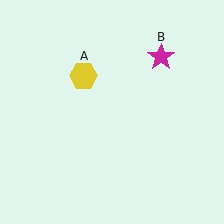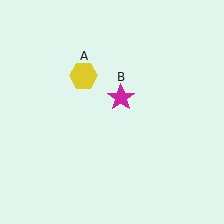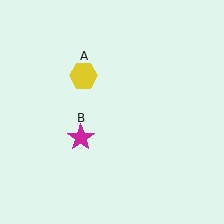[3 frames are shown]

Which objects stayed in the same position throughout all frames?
Yellow hexagon (object A) remained stationary.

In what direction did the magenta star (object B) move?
The magenta star (object B) moved down and to the left.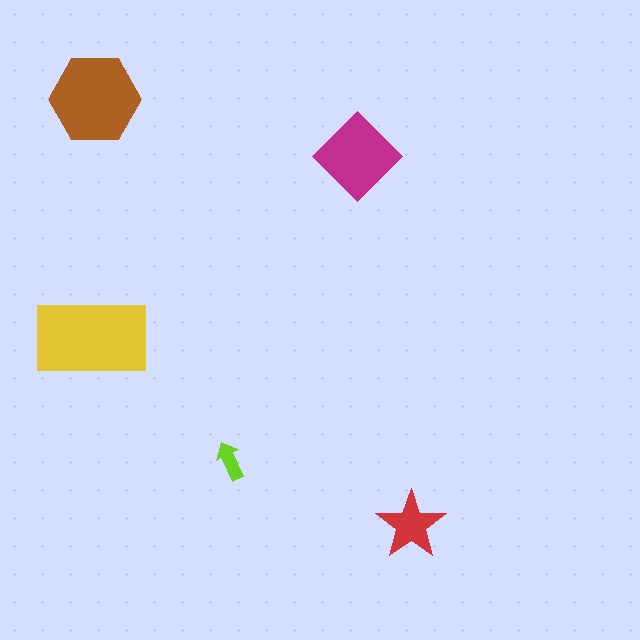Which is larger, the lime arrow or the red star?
The red star.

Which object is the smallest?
The lime arrow.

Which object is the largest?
The yellow rectangle.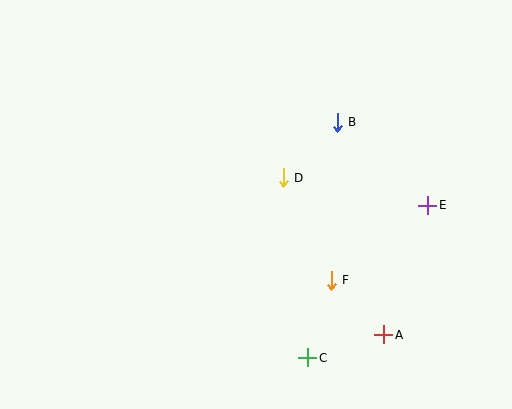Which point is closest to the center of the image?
Point D at (283, 178) is closest to the center.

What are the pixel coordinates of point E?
Point E is at (428, 205).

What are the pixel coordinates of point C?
Point C is at (308, 358).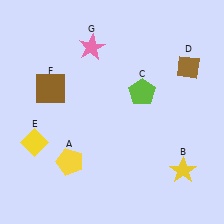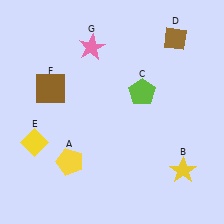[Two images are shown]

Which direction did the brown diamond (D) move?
The brown diamond (D) moved up.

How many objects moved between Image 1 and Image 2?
1 object moved between the two images.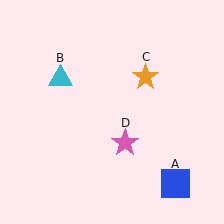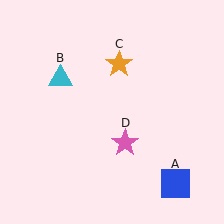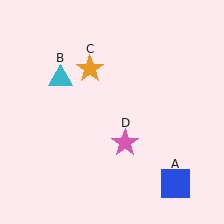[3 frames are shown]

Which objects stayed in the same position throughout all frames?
Blue square (object A) and cyan triangle (object B) and pink star (object D) remained stationary.